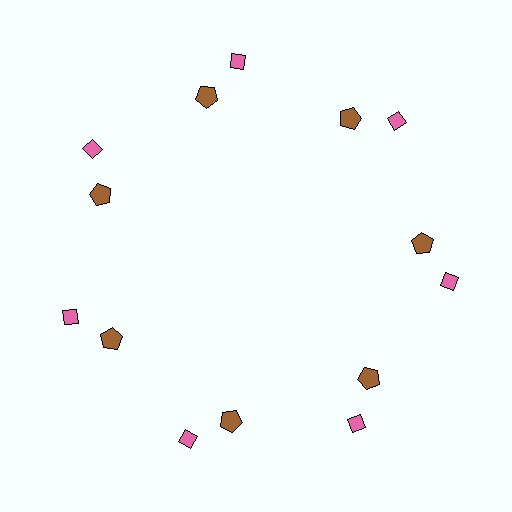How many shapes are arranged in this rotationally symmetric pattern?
There are 14 shapes, arranged in 7 groups of 2.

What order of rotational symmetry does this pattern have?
This pattern has 7-fold rotational symmetry.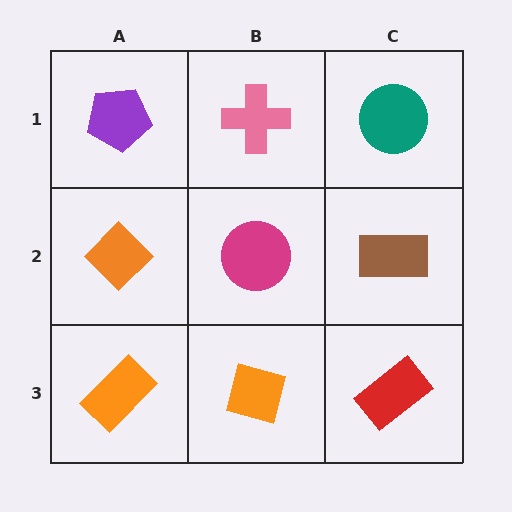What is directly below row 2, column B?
An orange diamond.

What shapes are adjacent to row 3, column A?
An orange diamond (row 2, column A), an orange diamond (row 3, column B).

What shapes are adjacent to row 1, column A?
An orange diamond (row 2, column A), a pink cross (row 1, column B).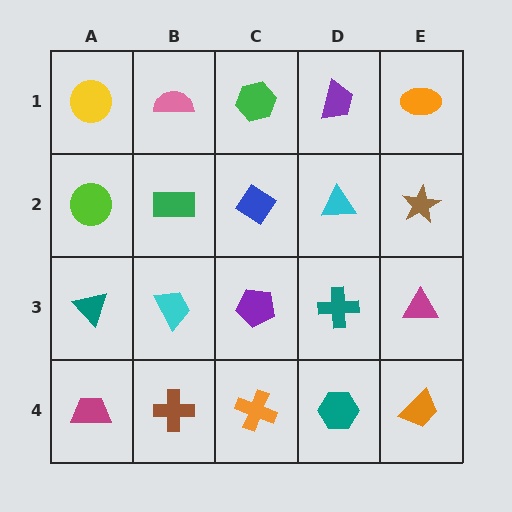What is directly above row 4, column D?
A teal cross.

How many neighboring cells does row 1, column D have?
3.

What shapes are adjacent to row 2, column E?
An orange ellipse (row 1, column E), a magenta triangle (row 3, column E), a cyan triangle (row 2, column D).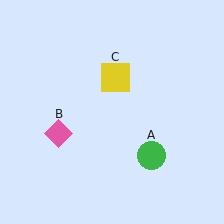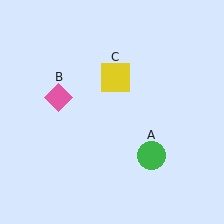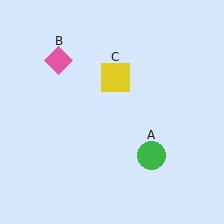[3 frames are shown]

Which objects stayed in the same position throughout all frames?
Green circle (object A) and yellow square (object C) remained stationary.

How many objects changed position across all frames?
1 object changed position: pink diamond (object B).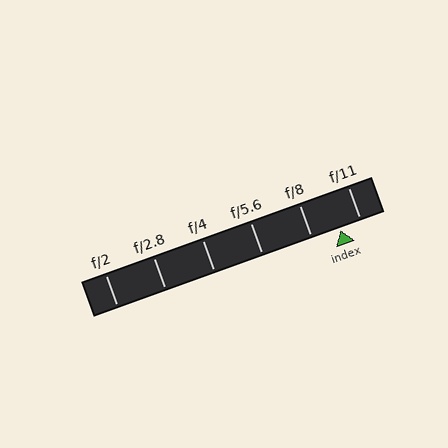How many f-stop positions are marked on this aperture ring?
There are 6 f-stop positions marked.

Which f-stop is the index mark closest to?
The index mark is closest to f/11.